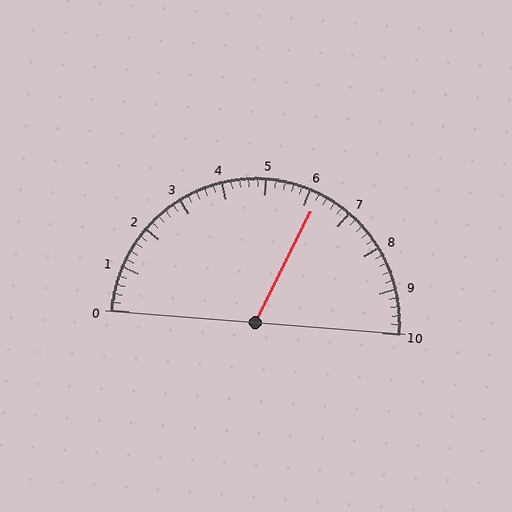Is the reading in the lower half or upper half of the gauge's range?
The reading is in the upper half of the range (0 to 10).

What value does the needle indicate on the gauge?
The needle indicates approximately 6.2.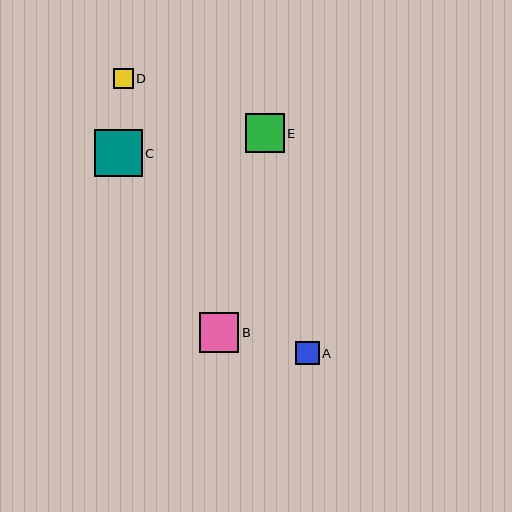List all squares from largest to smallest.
From largest to smallest: C, B, E, A, D.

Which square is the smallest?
Square D is the smallest with a size of approximately 20 pixels.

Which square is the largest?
Square C is the largest with a size of approximately 47 pixels.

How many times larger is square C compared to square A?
Square C is approximately 2.0 times the size of square A.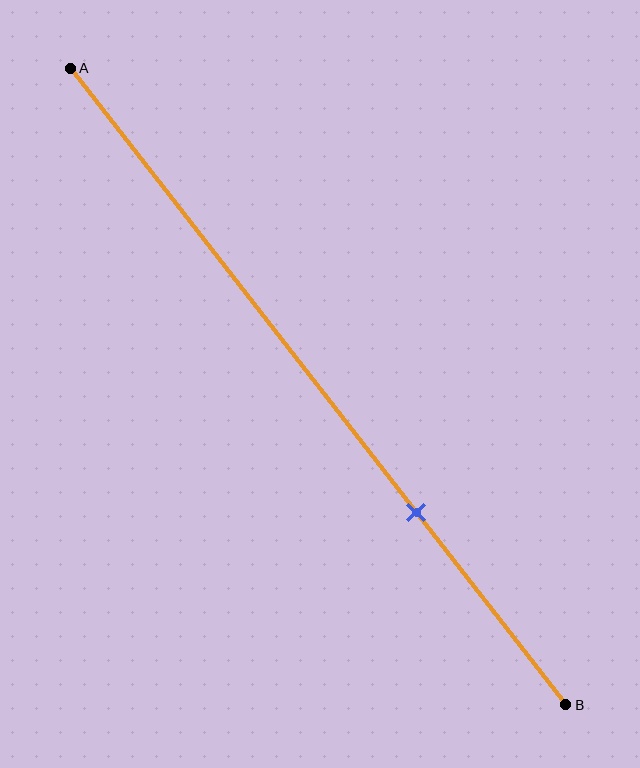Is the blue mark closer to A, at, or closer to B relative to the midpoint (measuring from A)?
The blue mark is closer to point B than the midpoint of segment AB.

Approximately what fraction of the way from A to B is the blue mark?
The blue mark is approximately 70% of the way from A to B.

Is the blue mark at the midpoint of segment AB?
No, the mark is at about 70% from A, not at the 50% midpoint.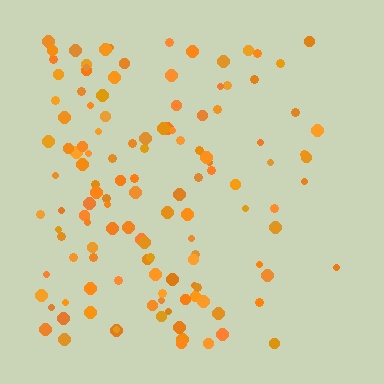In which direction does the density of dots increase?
From right to left, with the left side densest.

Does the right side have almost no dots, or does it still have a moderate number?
Still a moderate number, just noticeably fewer than the left.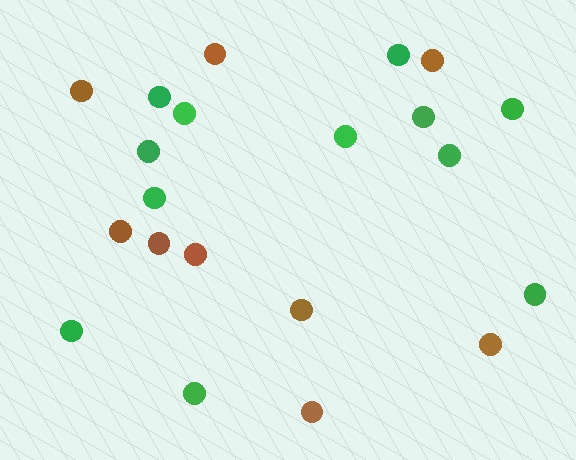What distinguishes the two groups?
There are 2 groups: one group of green circles (12) and one group of brown circles (9).